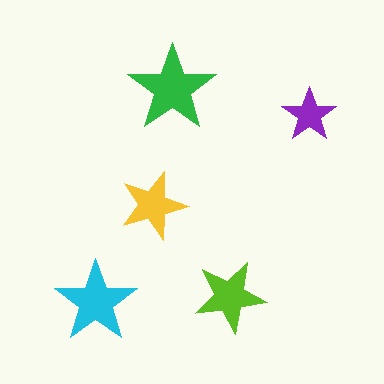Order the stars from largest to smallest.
the green one, the cyan one, the lime one, the yellow one, the purple one.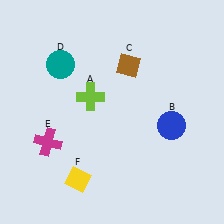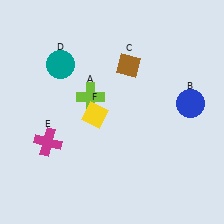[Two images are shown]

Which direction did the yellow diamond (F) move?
The yellow diamond (F) moved up.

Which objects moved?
The objects that moved are: the blue circle (B), the yellow diamond (F).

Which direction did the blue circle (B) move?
The blue circle (B) moved up.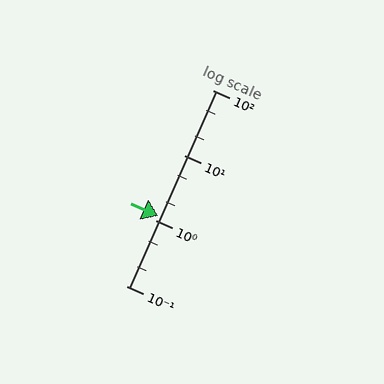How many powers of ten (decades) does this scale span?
The scale spans 3 decades, from 0.1 to 100.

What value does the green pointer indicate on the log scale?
The pointer indicates approximately 1.2.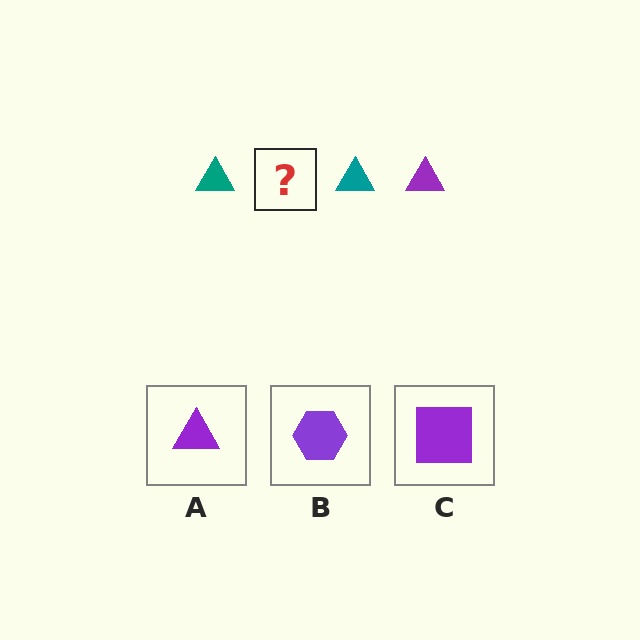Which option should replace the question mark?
Option A.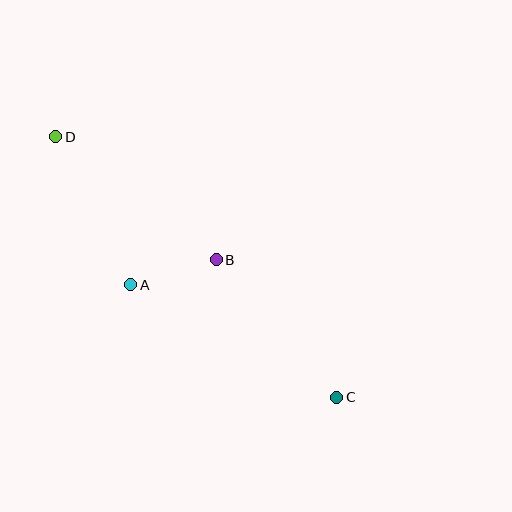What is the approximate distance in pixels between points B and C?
The distance between B and C is approximately 183 pixels.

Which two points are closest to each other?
Points A and B are closest to each other.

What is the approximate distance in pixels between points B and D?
The distance between B and D is approximately 202 pixels.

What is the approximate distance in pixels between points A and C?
The distance between A and C is approximately 235 pixels.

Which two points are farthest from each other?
Points C and D are farthest from each other.